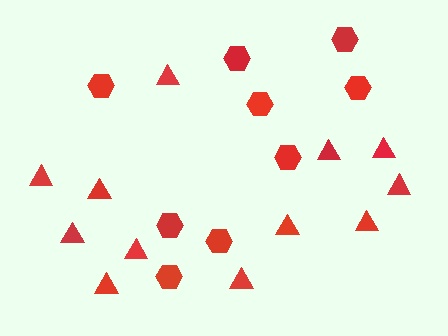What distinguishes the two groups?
There are 2 groups: one group of hexagons (9) and one group of triangles (12).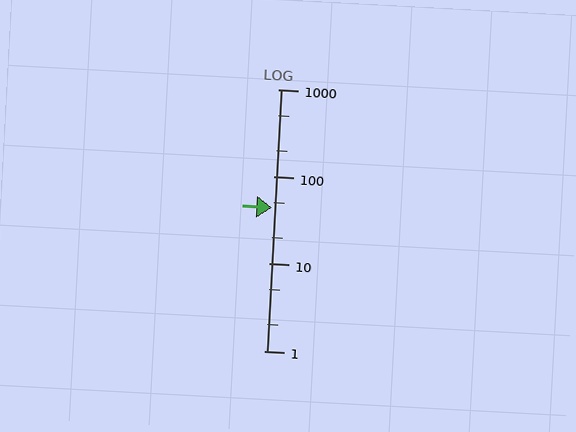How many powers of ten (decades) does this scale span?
The scale spans 3 decades, from 1 to 1000.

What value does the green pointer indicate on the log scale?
The pointer indicates approximately 44.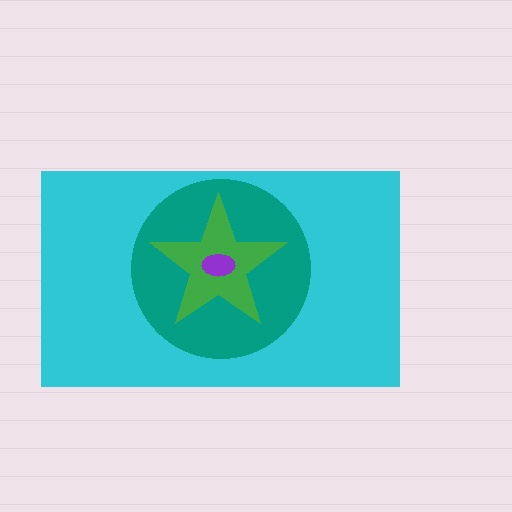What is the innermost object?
The purple ellipse.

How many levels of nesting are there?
4.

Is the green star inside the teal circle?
Yes.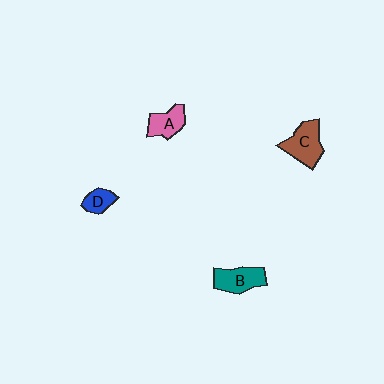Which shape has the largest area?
Shape C (brown).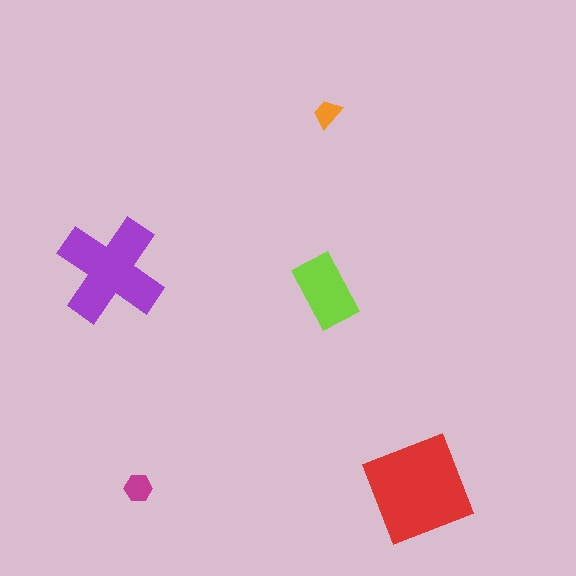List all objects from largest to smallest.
The red diamond, the purple cross, the lime rectangle, the magenta hexagon, the orange trapezoid.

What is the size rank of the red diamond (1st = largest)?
1st.